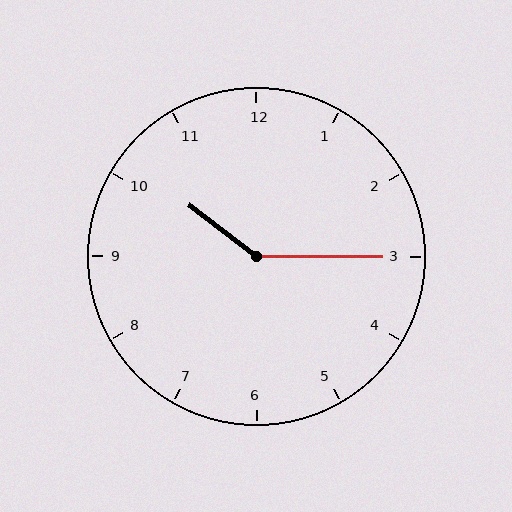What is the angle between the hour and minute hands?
Approximately 142 degrees.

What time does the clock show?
10:15.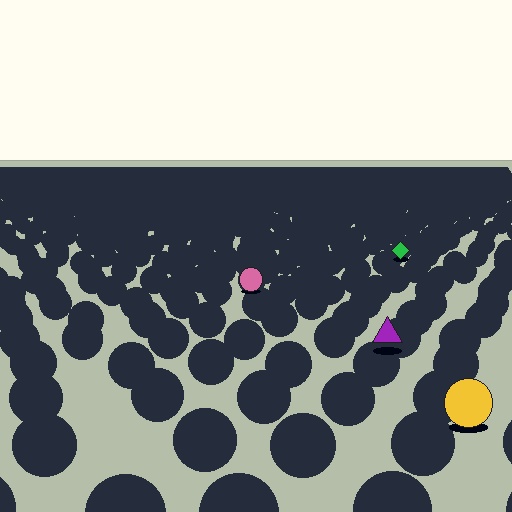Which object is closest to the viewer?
The yellow circle is closest. The texture marks near it are larger and more spread out.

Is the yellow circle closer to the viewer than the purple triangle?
Yes. The yellow circle is closer — you can tell from the texture gradient: the ground texture is coarser near it.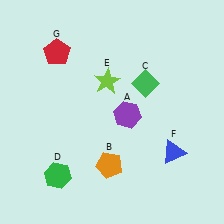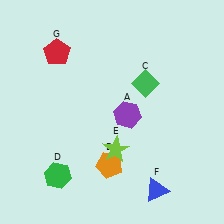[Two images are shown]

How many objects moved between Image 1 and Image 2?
2 objects moved between the two images.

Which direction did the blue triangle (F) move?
The blue triangle (F) moved down.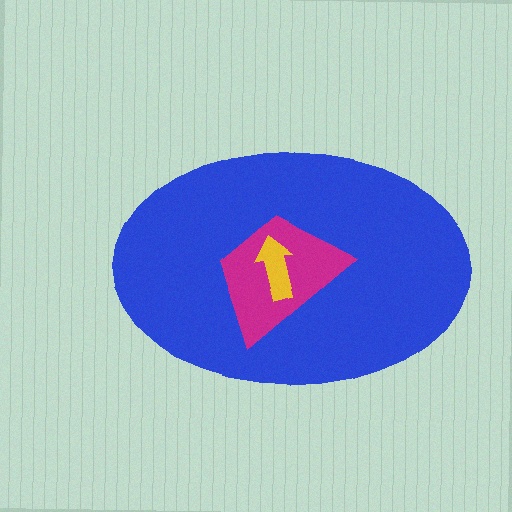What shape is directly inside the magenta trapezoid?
The yellow arrow.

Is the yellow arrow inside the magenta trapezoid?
Yes.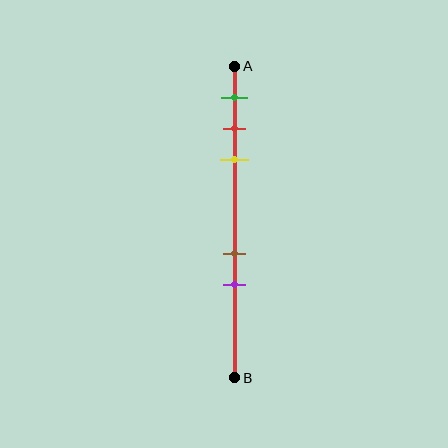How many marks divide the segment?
There are 5 marks dividing the segment.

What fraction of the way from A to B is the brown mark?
The brown mark is approximately 60% (0.6) of the way from A to B.